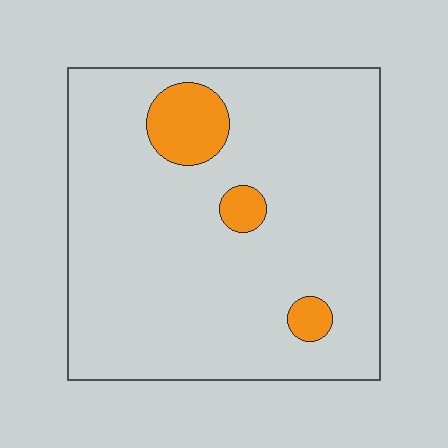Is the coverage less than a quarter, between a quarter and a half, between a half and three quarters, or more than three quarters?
Less than a quarter.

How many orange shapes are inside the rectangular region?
3.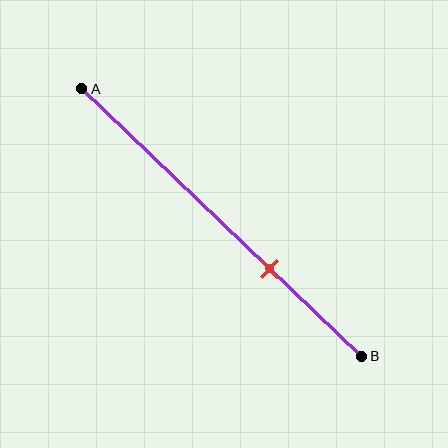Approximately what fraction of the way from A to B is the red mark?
The red mark is approximately 65% of the way from A to B.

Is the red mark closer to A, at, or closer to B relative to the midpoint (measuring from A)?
The red mark is closer to point B than the midpoint of segment AB.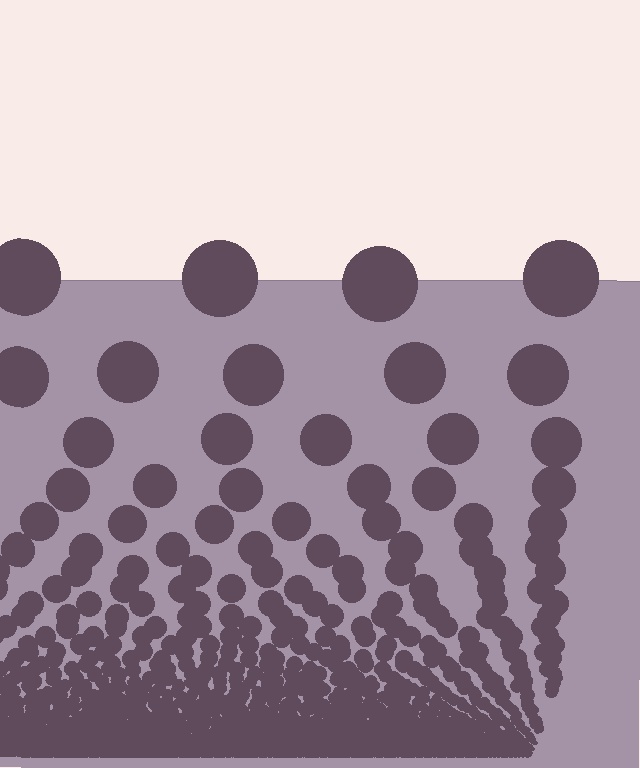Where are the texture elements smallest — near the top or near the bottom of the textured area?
Near the bottom.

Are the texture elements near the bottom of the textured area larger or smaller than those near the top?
Smaller. The gradient is inverted — elements near the bottom are smaller and denser.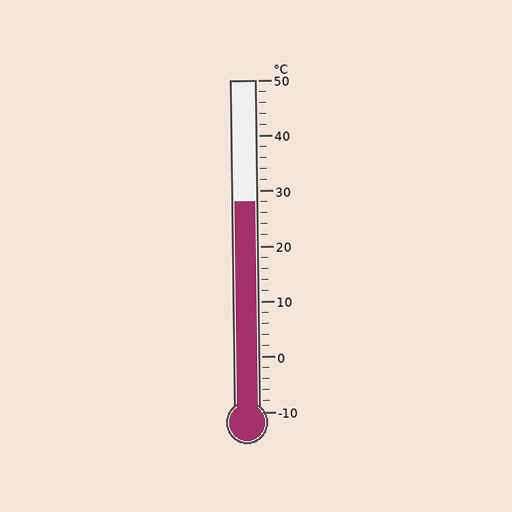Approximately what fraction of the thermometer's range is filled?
The thermometer is filled to approximately 65% of its range.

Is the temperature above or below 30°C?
The temperature is below 30°C.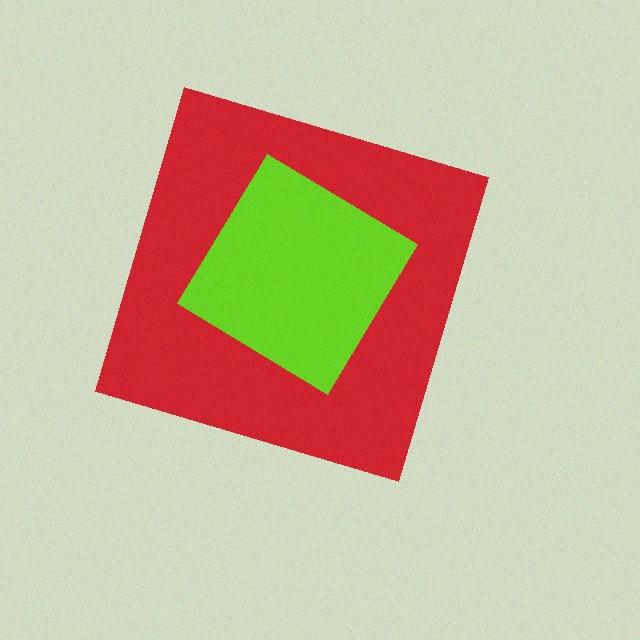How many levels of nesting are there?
2.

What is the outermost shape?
The red diamond.